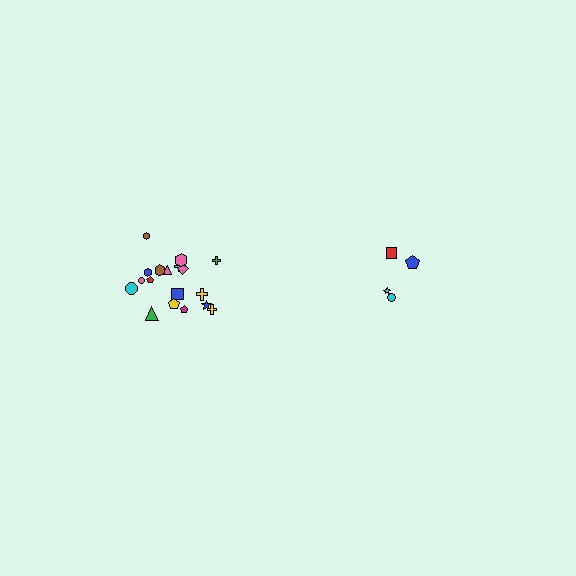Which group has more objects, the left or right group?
The left group.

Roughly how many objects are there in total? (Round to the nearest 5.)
Roughly 20 objects in total.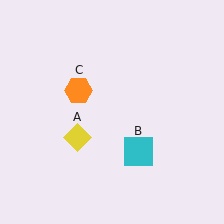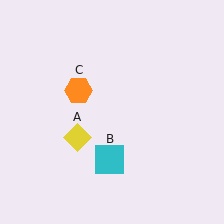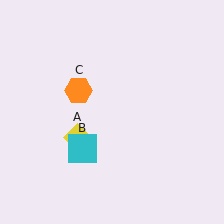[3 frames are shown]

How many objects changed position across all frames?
1 object changed position: cyan square (object B).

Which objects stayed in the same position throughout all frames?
Yellow diamond (object A) and orange hexagon (object C) remained stationary.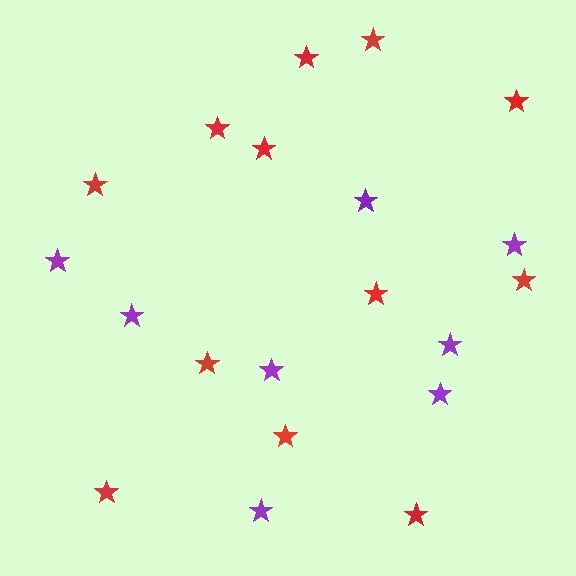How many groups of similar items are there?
There are 2 groups: one group of purple stars (8) and one group of red stars (12).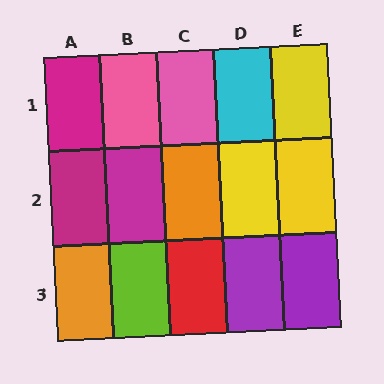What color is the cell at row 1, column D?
Cyan.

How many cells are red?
1 cell is red.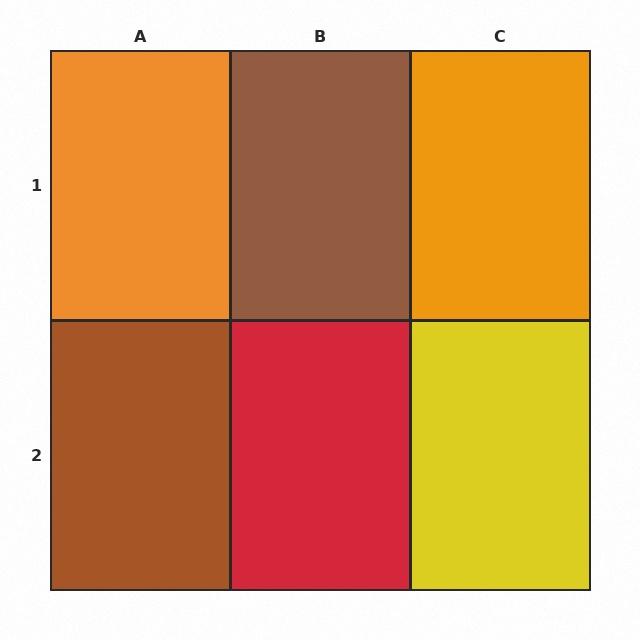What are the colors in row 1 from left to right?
Orange, brown, orange.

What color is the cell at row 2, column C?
Yellow.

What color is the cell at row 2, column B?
Red.